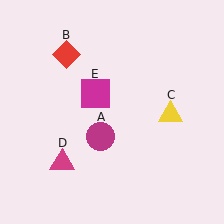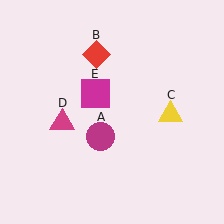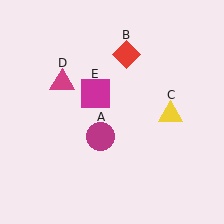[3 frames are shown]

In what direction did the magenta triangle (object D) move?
The magenta triangle (object D) moved up.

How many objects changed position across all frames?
2 objects changed position: red diamond (object B), magenta triangle (object D).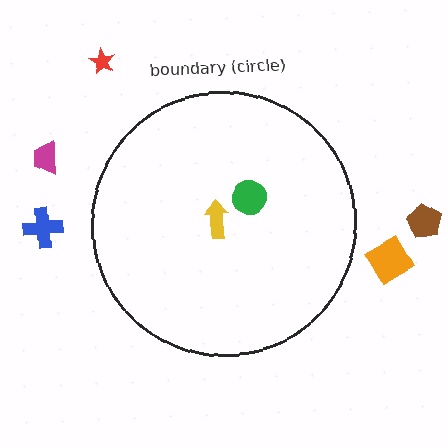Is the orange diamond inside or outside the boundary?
Outside.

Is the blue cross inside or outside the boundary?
Outside.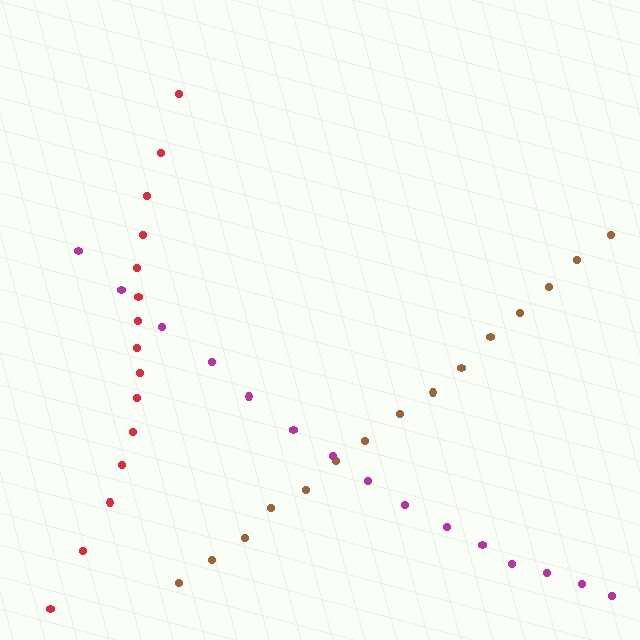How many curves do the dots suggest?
There are 3 distinct paths.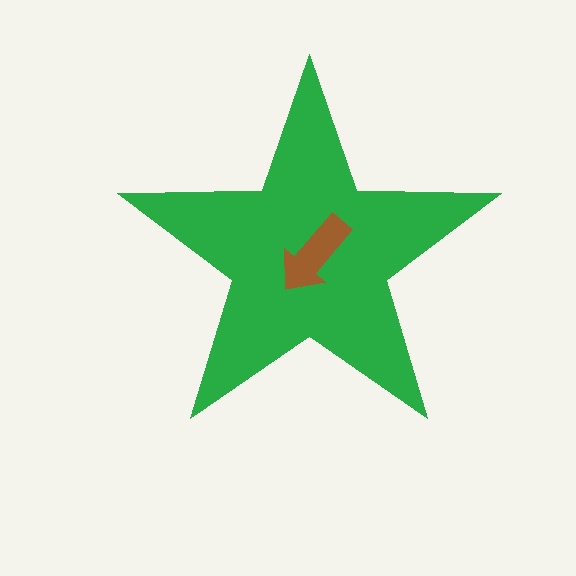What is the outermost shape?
The green star.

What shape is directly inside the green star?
The brown arrow.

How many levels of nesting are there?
2.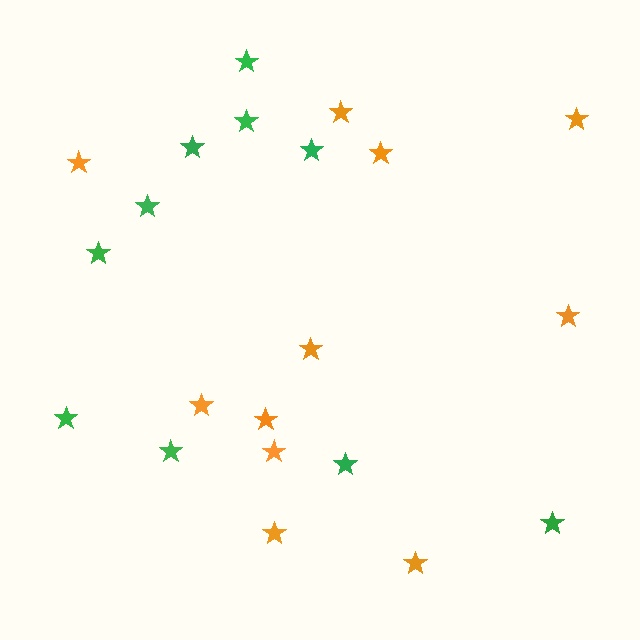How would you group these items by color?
There are 2 groups: one group of green stars (10) and one group of orange stars (11).